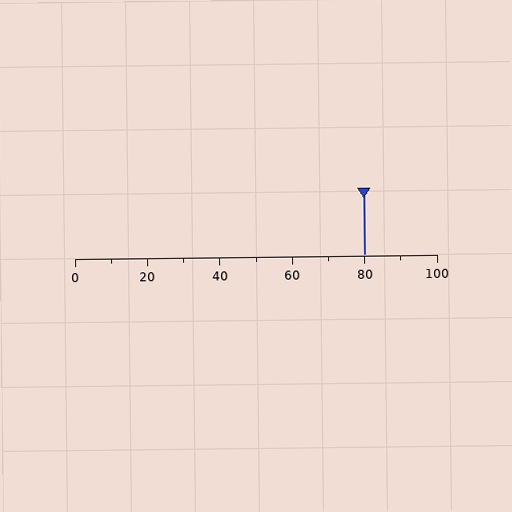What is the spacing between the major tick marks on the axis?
The major ticks are spaced 20 apart.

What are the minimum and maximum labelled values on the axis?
The axis runs from 0 to 100.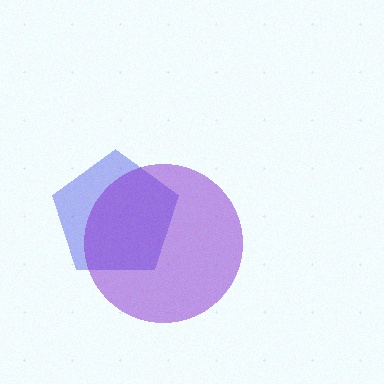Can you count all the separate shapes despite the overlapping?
Yes, there are 2 separate shapes.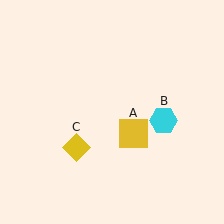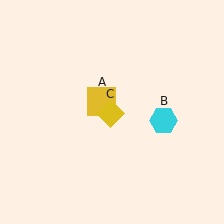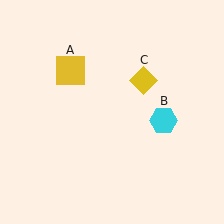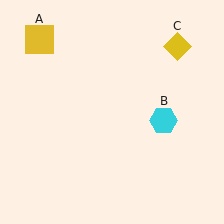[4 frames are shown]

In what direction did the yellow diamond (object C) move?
The yellow diamond (object C) moved up and to the right.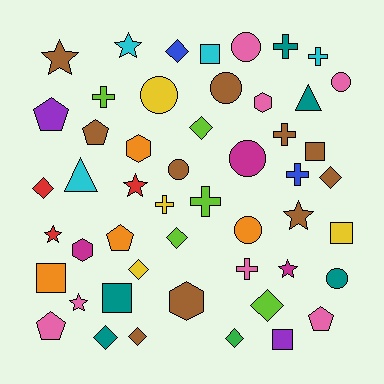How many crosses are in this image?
There are 8 crosses.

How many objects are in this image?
There are 50 objects.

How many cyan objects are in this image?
There are 4 cyan objects.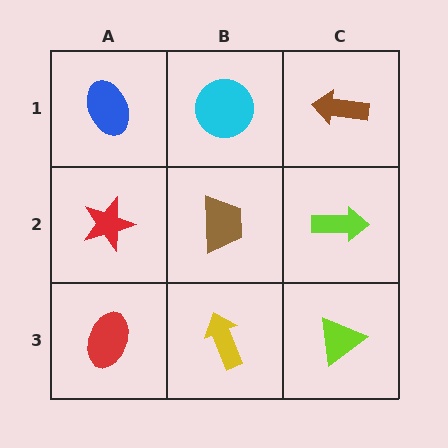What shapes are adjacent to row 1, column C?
A lime arrow (row 2, column C), a cyan circle (row 1, column B).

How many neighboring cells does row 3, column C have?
2.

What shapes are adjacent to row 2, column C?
A brown arrow (row 1, column C), a lime triangle (row 3, column C), a brown trapezoid (row 2, column B).